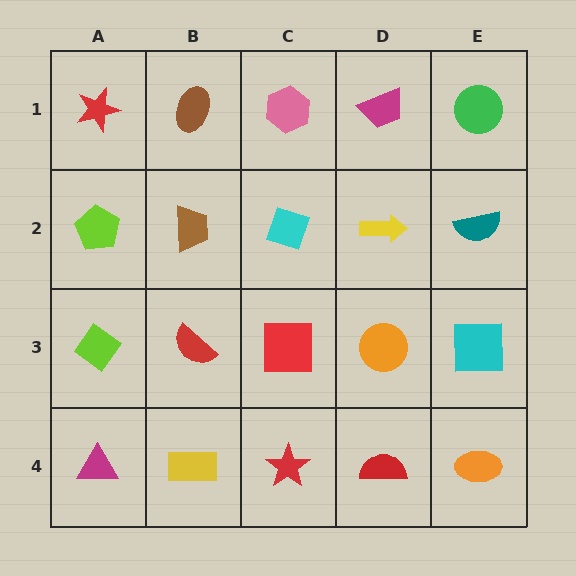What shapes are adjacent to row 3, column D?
A yellow arrow (row 2, column D), a red semicircle (row 4, column D), a red square (row 3, column C), a cyan square (row 3, column E).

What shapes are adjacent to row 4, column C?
A red square (row 3, column C), a yellow rectangle (row 4, column B), a red semicircle (row 4, column D).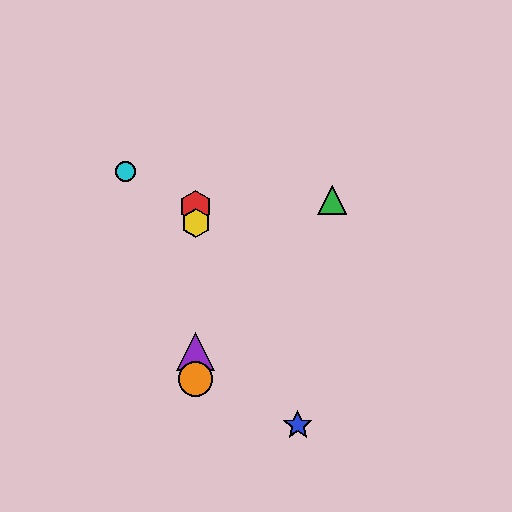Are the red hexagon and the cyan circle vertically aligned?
No, the red hexagon is at x≈196 and the cyan circle is at x≈125.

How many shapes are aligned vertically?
4 shapes (the red hexagon, the yellow hexagon, the purple triangle, the orange circle) are aligned vertically.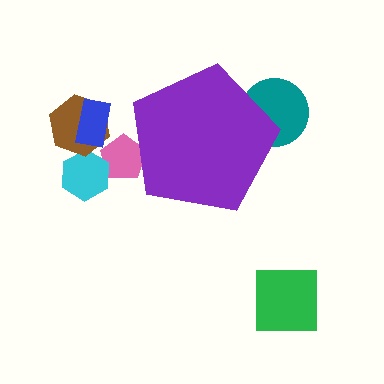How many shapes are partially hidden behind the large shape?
2 shapes are partially hidden.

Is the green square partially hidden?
No, the green square is fully visible.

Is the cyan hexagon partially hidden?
No, the cyan hexagon is fully visible.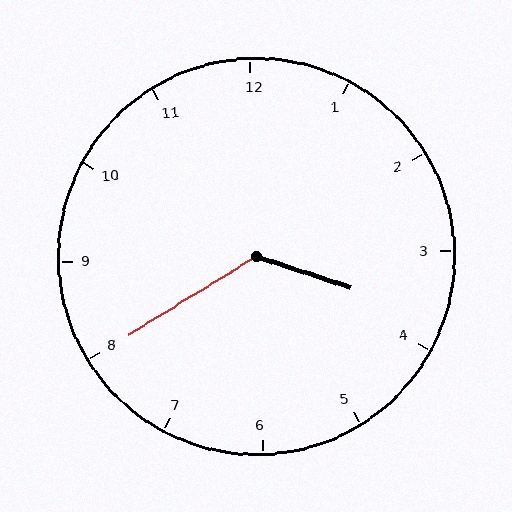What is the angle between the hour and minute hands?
Approximately 130 degrees.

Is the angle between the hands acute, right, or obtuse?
It is obtuse.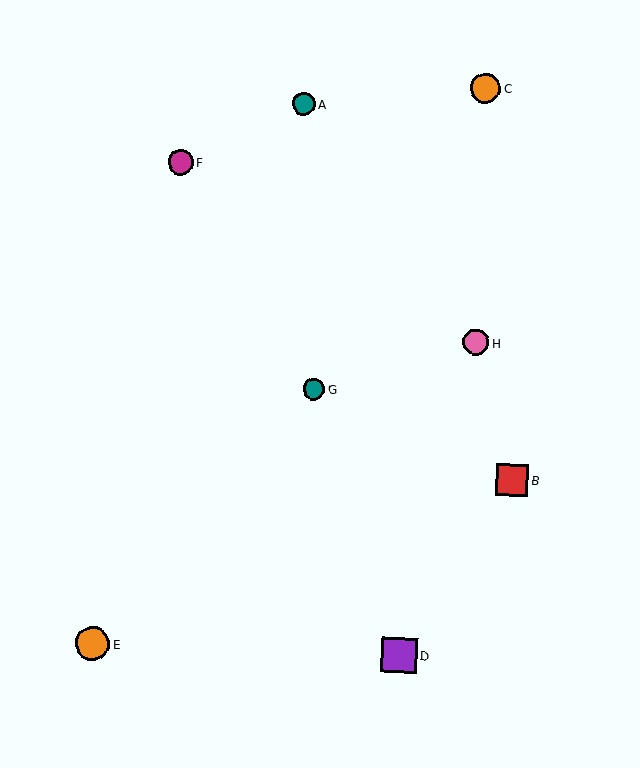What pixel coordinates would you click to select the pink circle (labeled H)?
Click at (476, 342) to select the pink circle H.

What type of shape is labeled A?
Shape A is a teal circle.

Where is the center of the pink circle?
The center of the pink circle is at (476, 342).